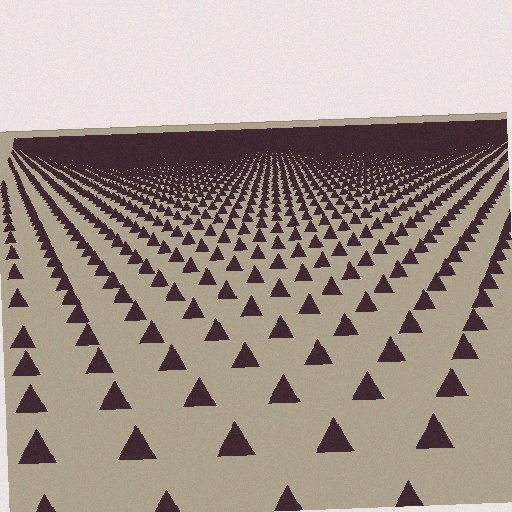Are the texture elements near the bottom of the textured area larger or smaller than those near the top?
Larger. Near the bottom, elements are closer to the viewer and appear at a bigger on-screen size.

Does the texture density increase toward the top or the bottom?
Density increases toward the top.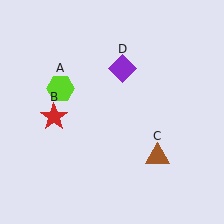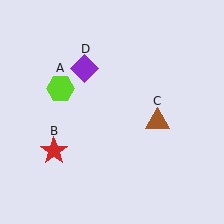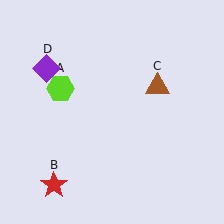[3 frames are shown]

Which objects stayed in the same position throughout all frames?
Lime hexagon (object A) remained stationary.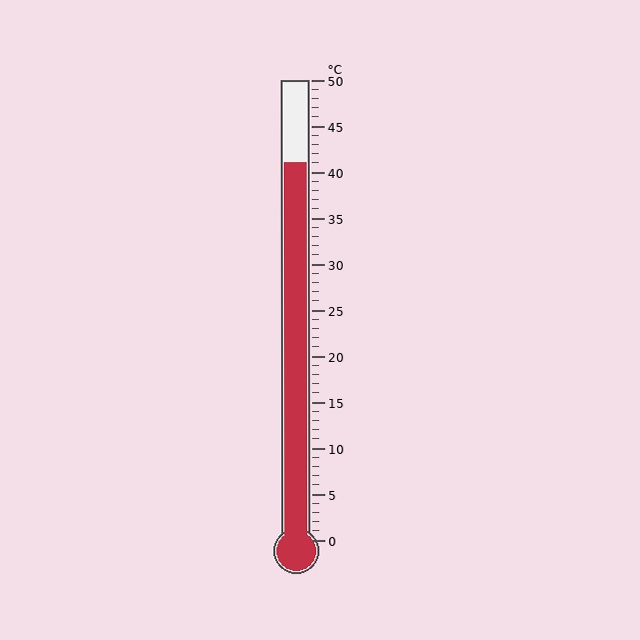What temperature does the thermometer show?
The thermometer shows approximately 41°C.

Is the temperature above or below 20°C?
The temperature is above 20°C.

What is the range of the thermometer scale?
The thermometer scale ranges from 0°C to 50°C.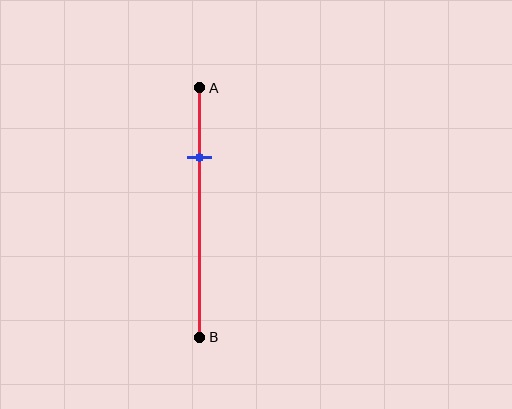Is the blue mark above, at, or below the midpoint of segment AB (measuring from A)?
The blue mark is above the midpoint of segment AB.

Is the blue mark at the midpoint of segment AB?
No, the mark is at about 30% from A, not at the 50% midpoint.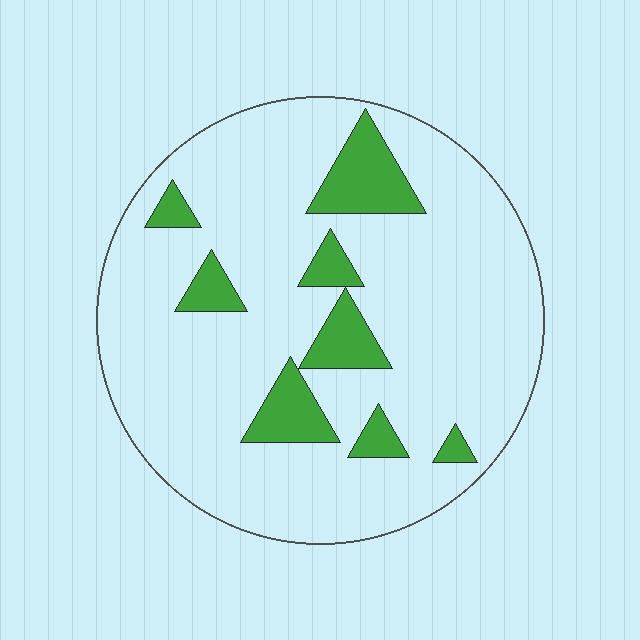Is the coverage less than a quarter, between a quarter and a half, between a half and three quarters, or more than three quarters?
Less than a quarter.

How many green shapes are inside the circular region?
8.